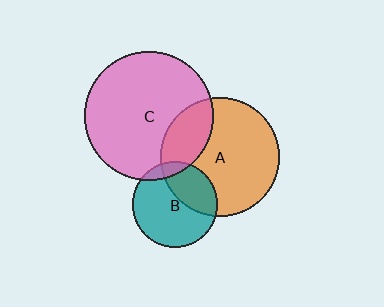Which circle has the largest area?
Circle C (pink).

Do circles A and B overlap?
Yes.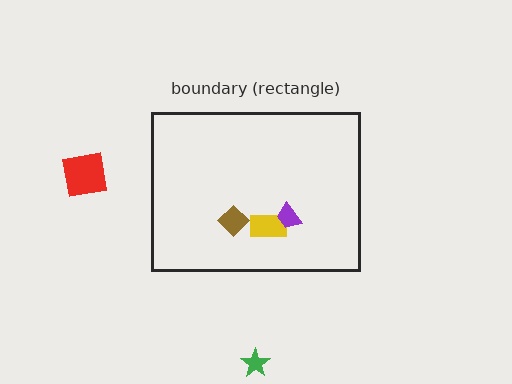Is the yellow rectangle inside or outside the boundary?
Inside.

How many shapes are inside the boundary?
3 inside, 2 outside.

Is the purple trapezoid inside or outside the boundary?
Inside.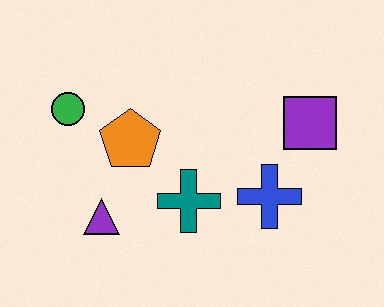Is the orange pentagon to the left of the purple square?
Yes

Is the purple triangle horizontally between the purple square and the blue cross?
No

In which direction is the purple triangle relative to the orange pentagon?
The purple triangle is below the orange pentagon.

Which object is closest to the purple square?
The blue cross is closest to the purple square.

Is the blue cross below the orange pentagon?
Yes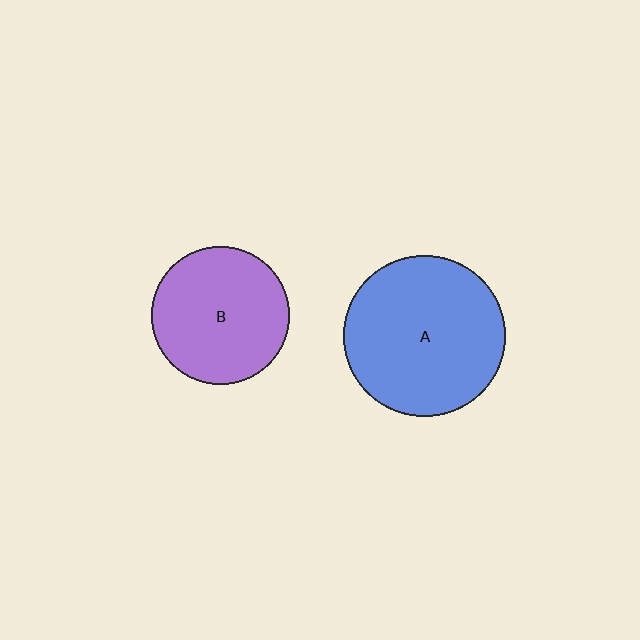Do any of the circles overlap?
No, none of the circles overlap.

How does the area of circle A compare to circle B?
Approximately 1.4 times.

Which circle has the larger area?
Circle A (blue).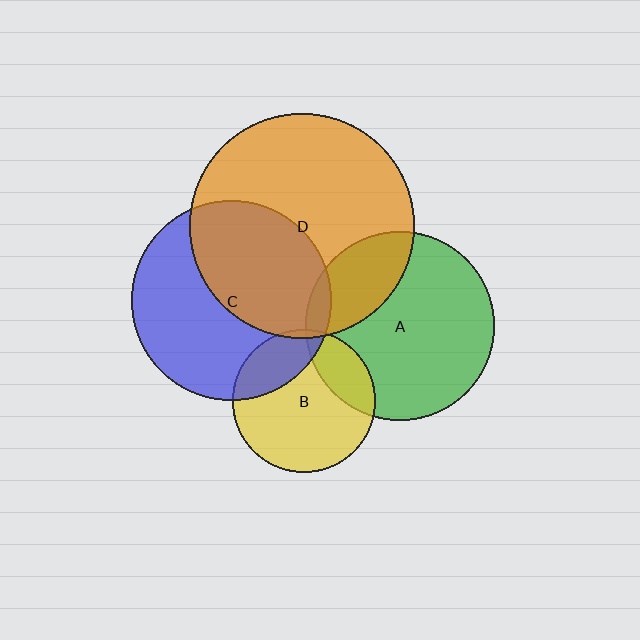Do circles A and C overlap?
Yes.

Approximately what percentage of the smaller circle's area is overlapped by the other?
Approximately 5%.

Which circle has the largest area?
Circle D (orange).